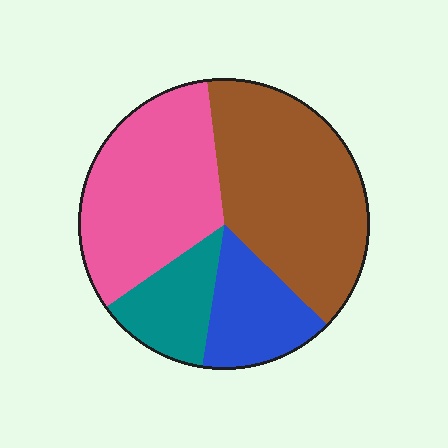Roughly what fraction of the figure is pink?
Pink takes up about one third (1/3) of the figure.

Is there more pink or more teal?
Pink.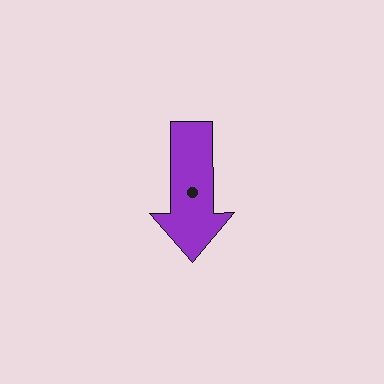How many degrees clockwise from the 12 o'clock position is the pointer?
Approximately 180 degrees.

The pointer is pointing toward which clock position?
Roughly 6 o'clock.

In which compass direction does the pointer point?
South.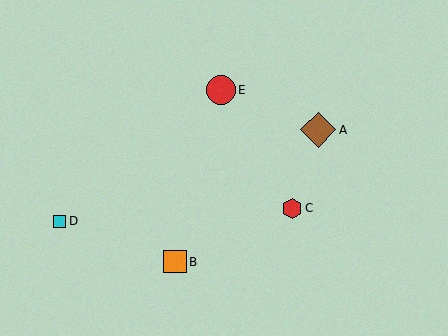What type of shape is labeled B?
Shape B is an orange square.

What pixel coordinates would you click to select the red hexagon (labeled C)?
Click at (292, 208) to select the red hexagon C.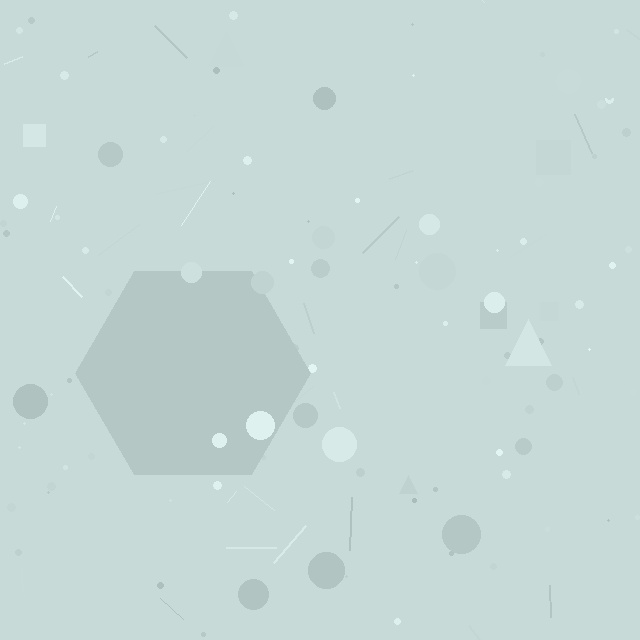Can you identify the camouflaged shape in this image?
The camouflaged shape is a hexagon.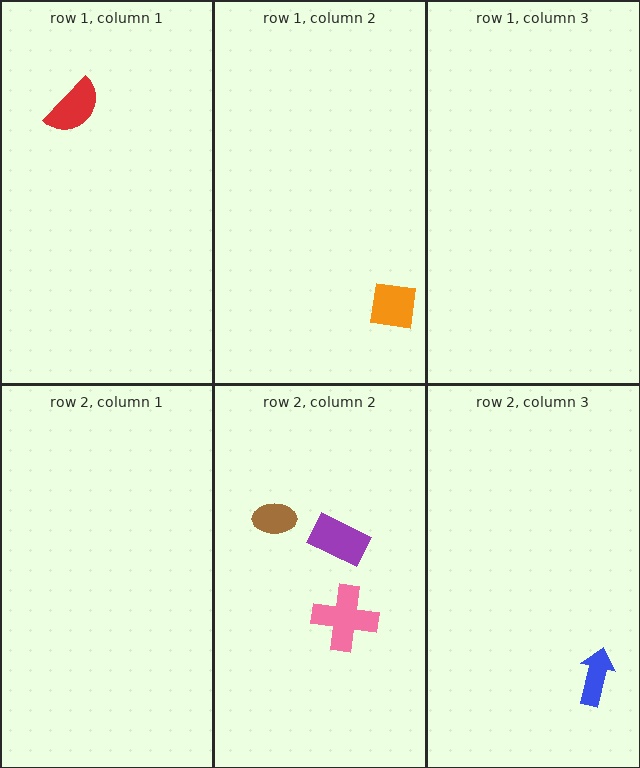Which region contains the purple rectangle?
The row 2, column 2 region.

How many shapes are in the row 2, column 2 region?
3.